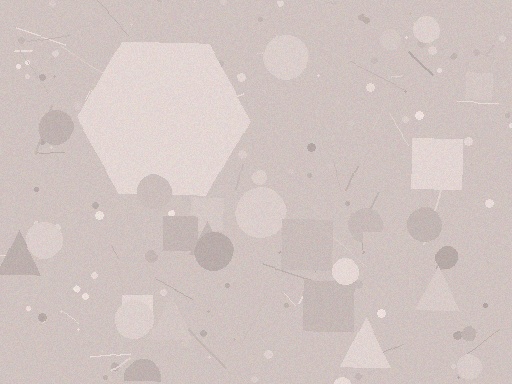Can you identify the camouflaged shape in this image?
The camouflaged shape is a hexagon.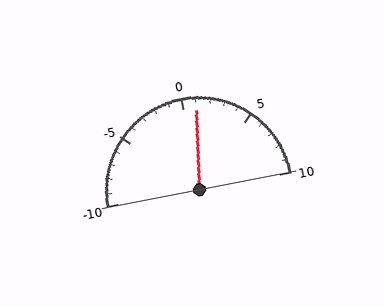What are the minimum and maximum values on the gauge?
The gauge ranges from -10 to 10.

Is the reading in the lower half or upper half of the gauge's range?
The reading is in the upper half of the range (-10 to 10).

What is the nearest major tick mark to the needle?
The nearest major tick mark is 0.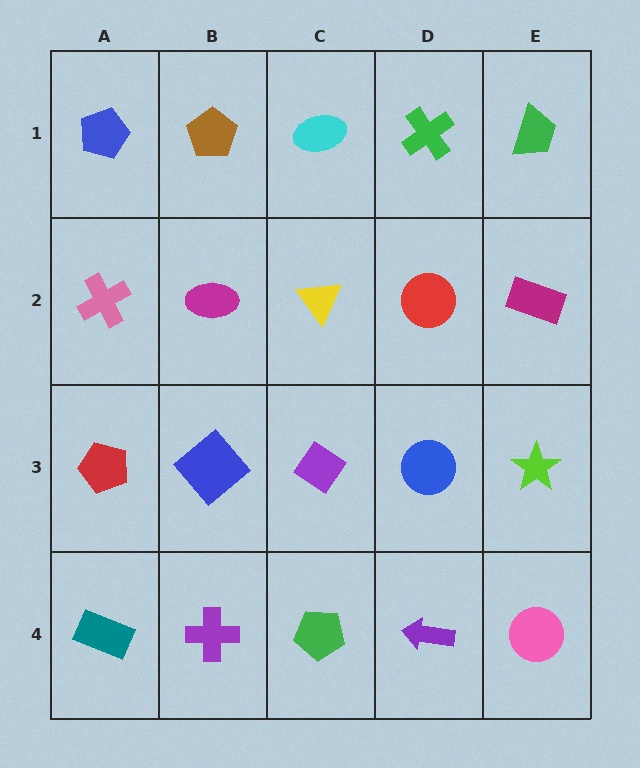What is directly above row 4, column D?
A blue circle.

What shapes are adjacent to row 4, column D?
A blue circle (row 3, column D), a green pentagon (row 4, column C), a pink circle (row 4, column E).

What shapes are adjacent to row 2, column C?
A cyan ellipse (row 1, column C), a purple diamond (row 3, column C), a magenta ellipse (row 2, column B), a red circle (row 2, column D).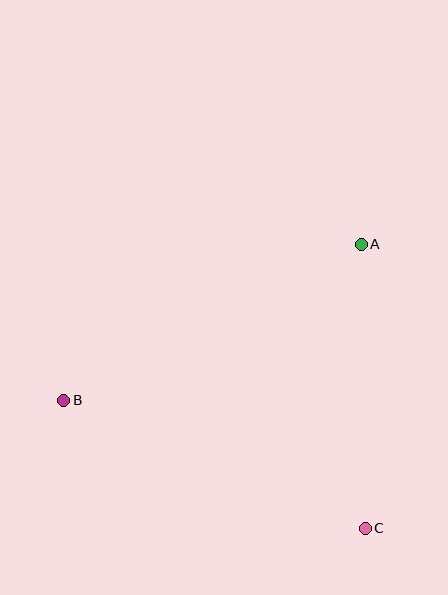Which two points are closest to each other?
Points A and C are closest to each other.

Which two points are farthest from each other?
Points A and B are farthest from each other.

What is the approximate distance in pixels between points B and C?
The distance between B and C is approximately 327 pixels.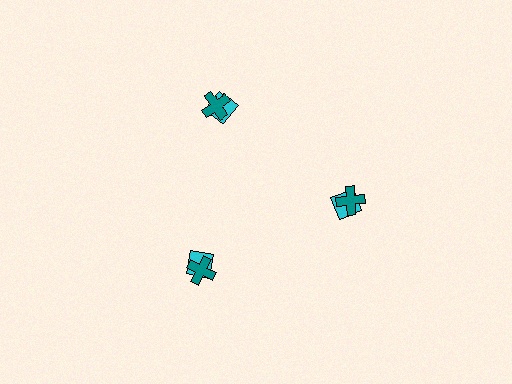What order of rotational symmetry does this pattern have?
This pattern has 3-fold rotational symmetry.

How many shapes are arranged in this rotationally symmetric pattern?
There are 6 shapes, arranged in 3 groups of 2.